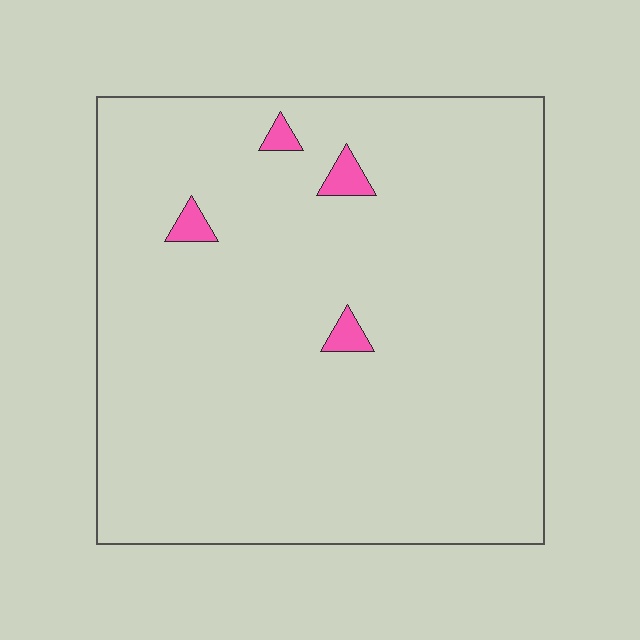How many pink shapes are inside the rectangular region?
4.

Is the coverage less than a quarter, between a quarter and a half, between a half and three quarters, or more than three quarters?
Less than a quarter.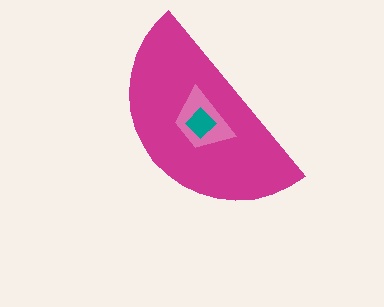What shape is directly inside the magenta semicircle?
The pink trapezoid.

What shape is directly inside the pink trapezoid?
The teal diamond.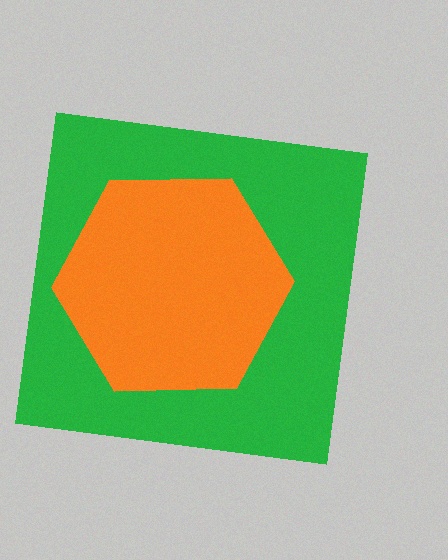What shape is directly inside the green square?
The orange hexagon.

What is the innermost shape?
The orange hexagon.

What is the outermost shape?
The green square.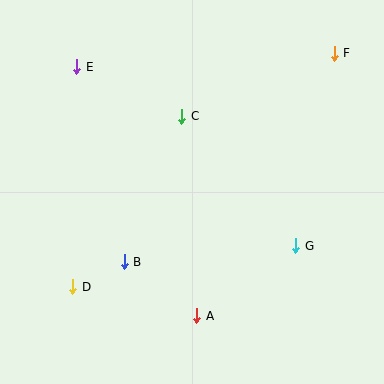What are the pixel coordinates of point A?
Point A is at (197, 316).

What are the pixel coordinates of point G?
Point G is at (296, 246).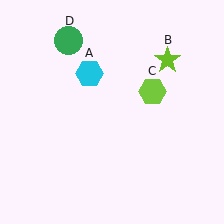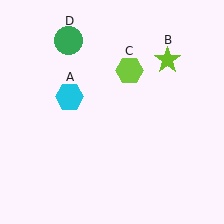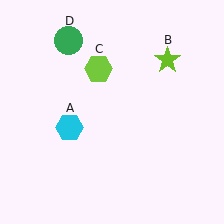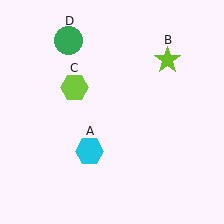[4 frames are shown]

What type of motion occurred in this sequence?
The cyan hexagon (object A), lime hexagon (object C) rotated counterclockwise around the center of the scene.